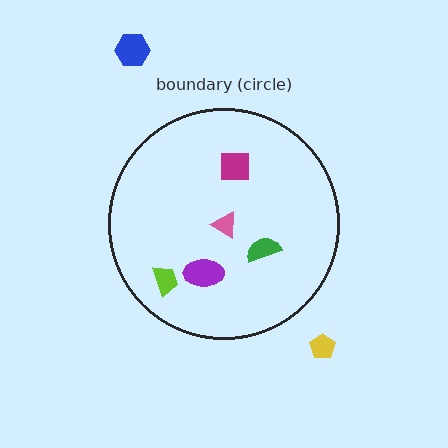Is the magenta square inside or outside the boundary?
Inside.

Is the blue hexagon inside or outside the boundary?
Outside.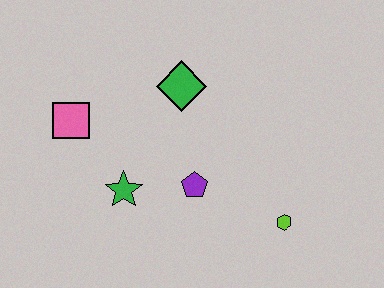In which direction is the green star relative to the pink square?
The green star is below the pink square.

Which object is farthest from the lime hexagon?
The pink square is farthest from the lime hexagon.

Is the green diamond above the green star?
Yes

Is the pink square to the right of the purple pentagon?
No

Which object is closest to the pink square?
The green star is closest to the pink square.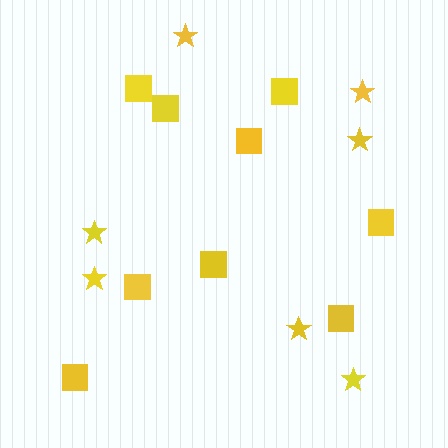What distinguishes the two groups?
There are 2 groups: one group of stars (7) and one group of squares (9).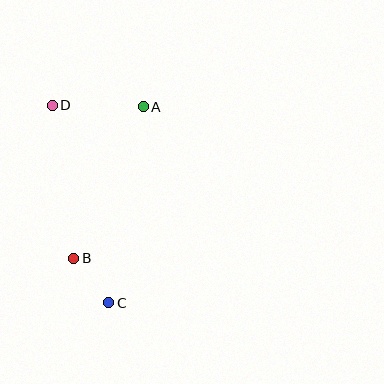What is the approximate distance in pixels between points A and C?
The distance between A and C is approximately 199 pixels.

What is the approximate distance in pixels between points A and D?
The distance between A and D is approximately 91 pixels.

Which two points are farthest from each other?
Points C and D are farthest from each other.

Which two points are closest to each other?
Points B and C are closest to each other.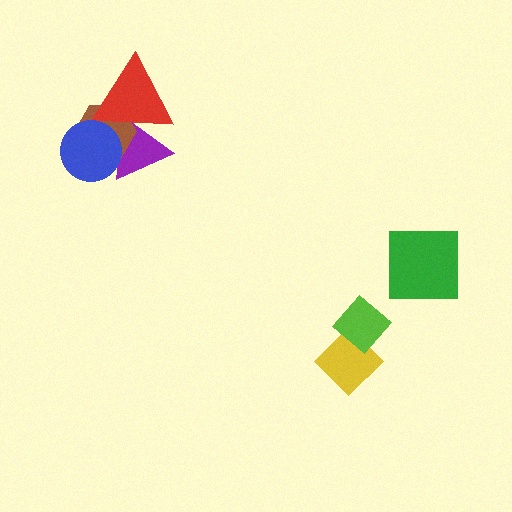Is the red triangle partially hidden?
Yes, it is partially covered by another shape.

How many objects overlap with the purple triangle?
3 objects overlap with the purple triangle.